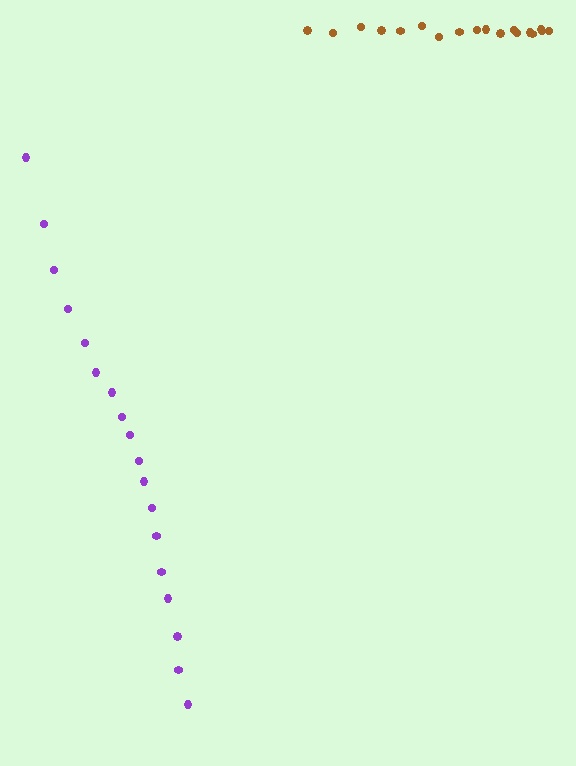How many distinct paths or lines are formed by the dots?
There are 2 distinct paths.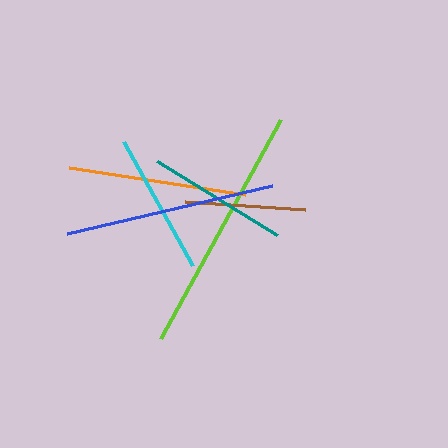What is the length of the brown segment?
The brown segment is approximately 120 pixels long.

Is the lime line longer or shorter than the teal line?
The lime line is longer than the teal line.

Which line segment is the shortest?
The brown line is the shortest at approximately 120 pixels.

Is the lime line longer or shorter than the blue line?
The lime line is longer than the blue line.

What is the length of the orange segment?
The orange segment is approximately 178 pixels long.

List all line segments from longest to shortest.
From longest to shortest: lime, blue, orange, cyan, teal, brown.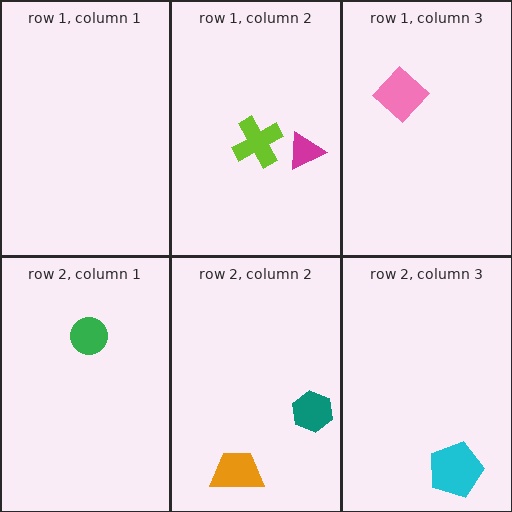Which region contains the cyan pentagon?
The row 2, column 3 region.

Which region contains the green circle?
The row 2, column 1 region.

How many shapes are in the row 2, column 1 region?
1.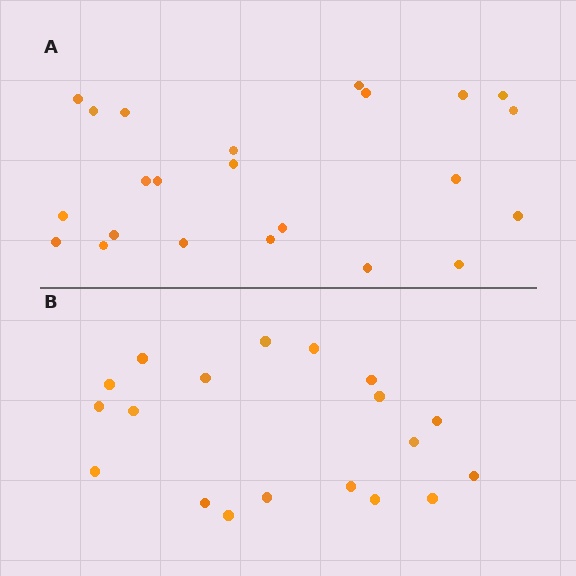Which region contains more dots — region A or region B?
Region A (the top region) has more dots.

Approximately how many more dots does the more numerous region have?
Region A has about 4 more dots than region B.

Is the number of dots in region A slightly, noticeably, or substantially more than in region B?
Region A has only slightly more — the two regions are fairly close. The ratio is roughly 1.2 to 1.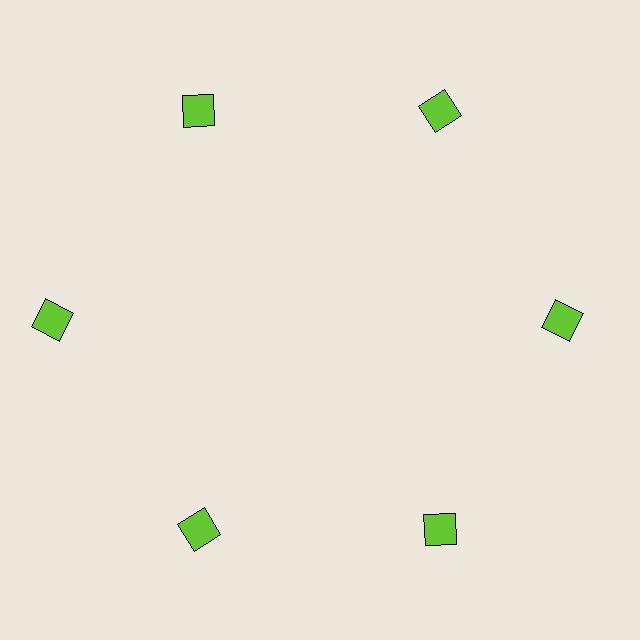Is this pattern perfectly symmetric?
No. The 6 lime diamonds are arranged in a ring, but one element near the 9 o'clock position is pushed outward from the center, breaking the 6-fold rotational symmetry.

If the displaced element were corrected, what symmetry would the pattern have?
It would have 6-fold rotational symmetry — the pattern would map onto itself every 60 degrees.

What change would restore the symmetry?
The symmetry would be restored by moving it inward, back onto the ring so that all 6 diamonds sit at equal angles and equal distance from the center.